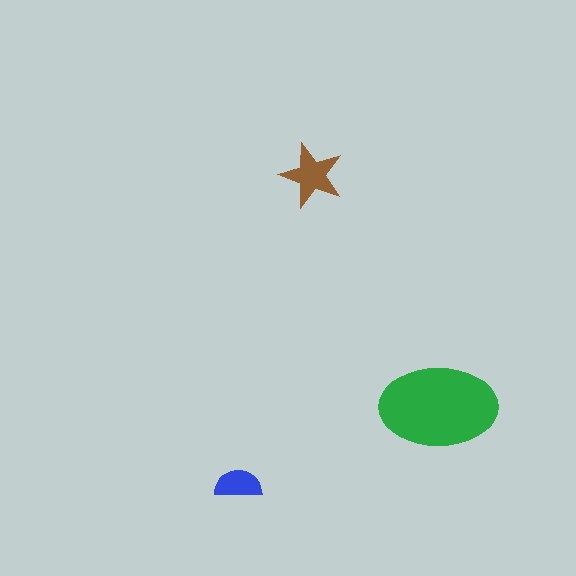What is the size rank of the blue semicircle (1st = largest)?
3rd.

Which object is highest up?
The brown star is topmost.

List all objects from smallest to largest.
The blue semicircle, the brown star, the green ellipse.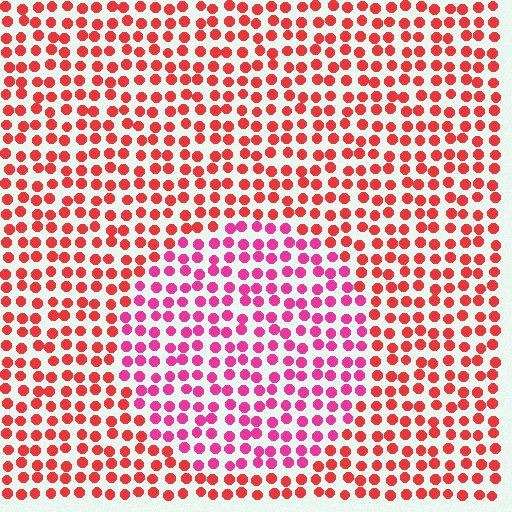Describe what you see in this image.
The image is filled with small red elements in a uniform arrangement. A circle-shaped region is visible where the elements are tinted to a slightly different hue, forming a subtle color boundary.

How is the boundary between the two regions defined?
The boundary is defined purely by a slight shift in hue (about 33 degrees). Spacing, size, and orientation are identical on both sides.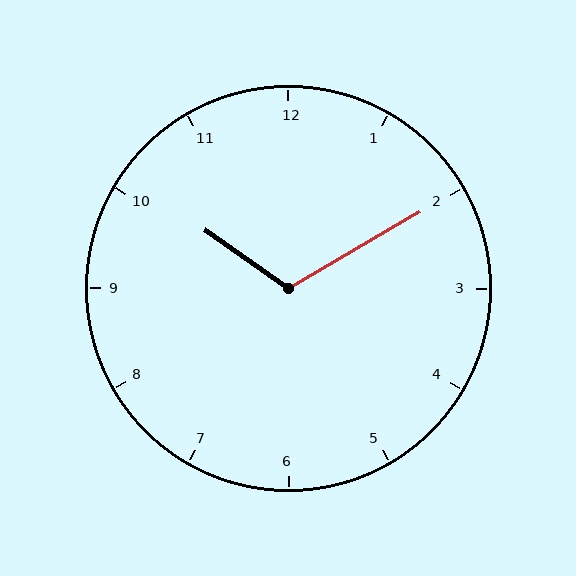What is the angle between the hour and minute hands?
Approximately 115 degrees.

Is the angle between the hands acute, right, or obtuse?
It is obtuse.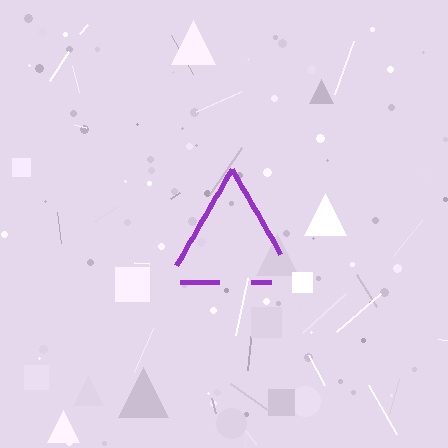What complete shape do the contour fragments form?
The contour fragments form a triangle.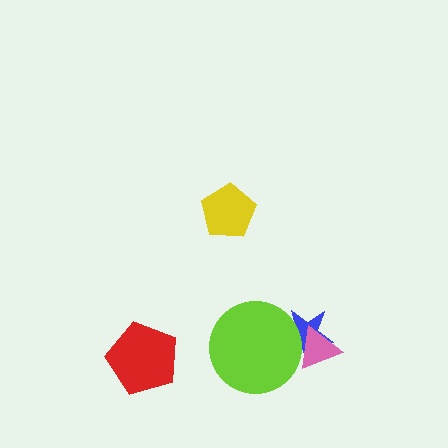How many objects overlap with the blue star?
2 objects overlap with the blue star.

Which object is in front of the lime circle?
The pink triangle is in front of the lime circle.